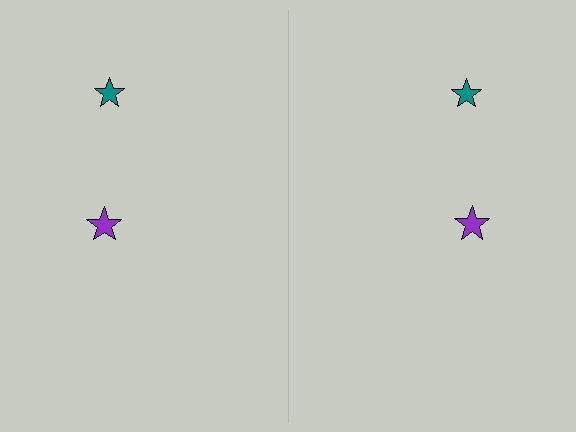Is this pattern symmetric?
Yes, this pattern has bilateral (reflection) symmetry.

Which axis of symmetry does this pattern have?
The pattern has a vertical axis of symmetry running through the center of the image.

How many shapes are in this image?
There are 4 shapes in this image.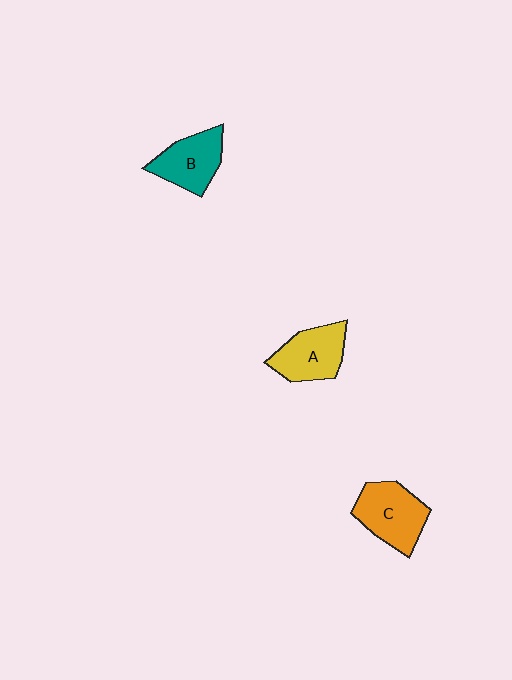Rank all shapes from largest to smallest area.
From largest to smallest: C (orange), A (yellow), B (teal).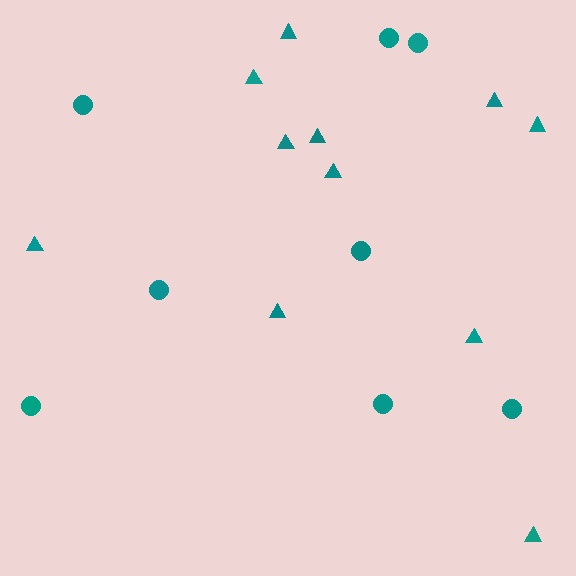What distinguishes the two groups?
There are 2 groups: one group of triangles (11) and one group of circles (8).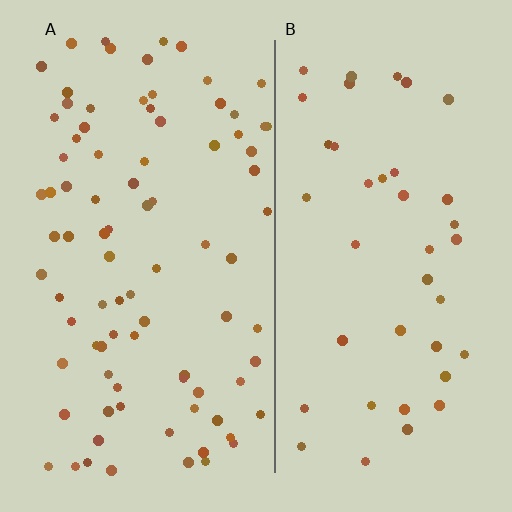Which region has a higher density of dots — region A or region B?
A (the left).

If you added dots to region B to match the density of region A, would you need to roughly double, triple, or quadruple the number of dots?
Approximately double.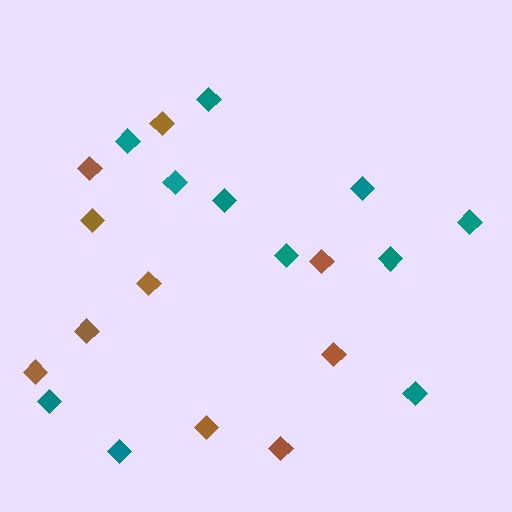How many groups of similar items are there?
There are 2 groups: one group of brown diamonds (10) and one group of teal diamonds (11).